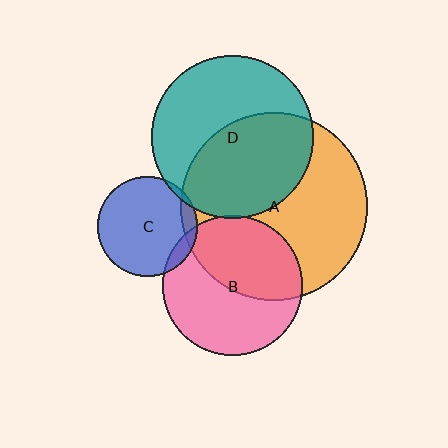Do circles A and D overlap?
Yes.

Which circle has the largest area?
Circle A (orange).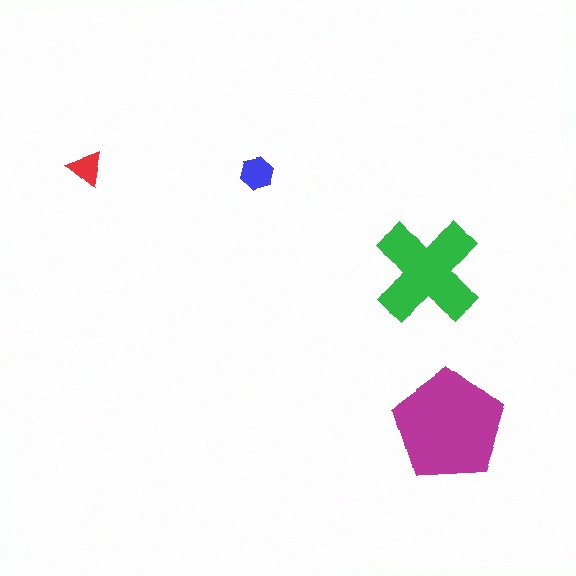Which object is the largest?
The magenta pentagon.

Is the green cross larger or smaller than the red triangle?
Larger.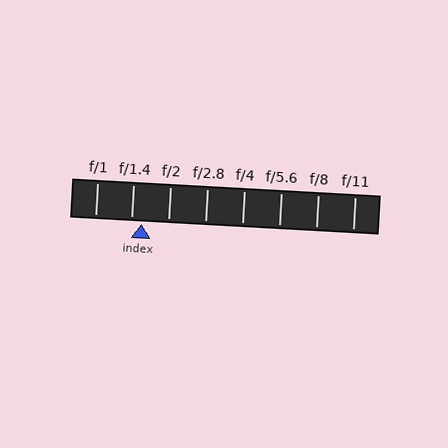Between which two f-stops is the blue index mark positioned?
The index mark is between f/1.4 and f/2.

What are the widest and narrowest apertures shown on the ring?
The widest aperture shown is f/1 and the narrowest is f/11.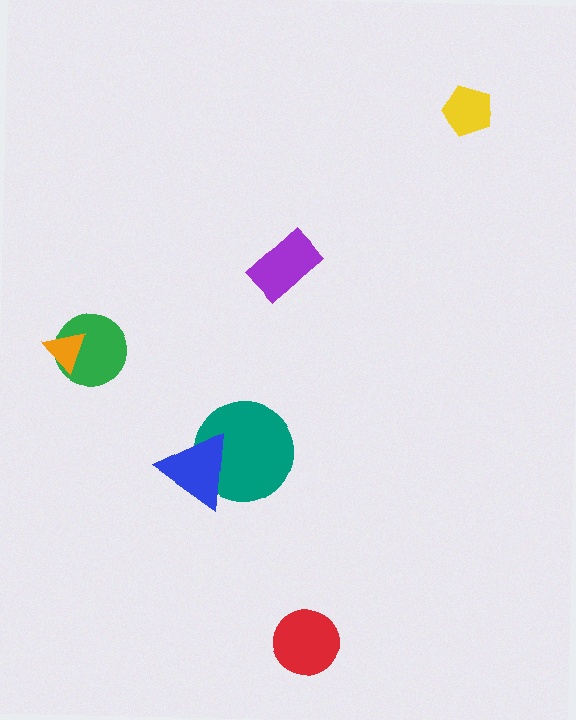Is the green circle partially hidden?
Yes, it is partially covered by another shape.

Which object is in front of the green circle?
The orange triangle is in front of the green circle.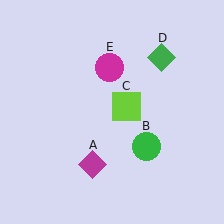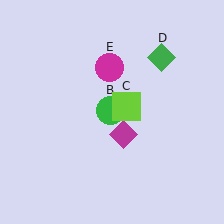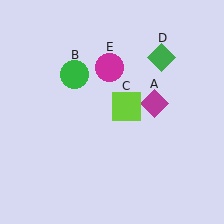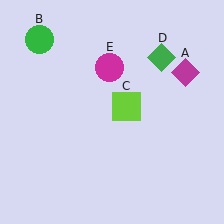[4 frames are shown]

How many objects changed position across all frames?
2 objects changed position: magenta diamond (object A), green circle (object B).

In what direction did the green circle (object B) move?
The green circle (object B) moved up and to the left.